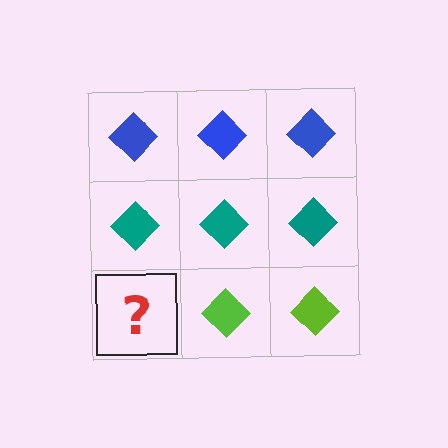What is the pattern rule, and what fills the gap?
The rule is that each row has a consistent color. The gap should be filled with a lime diamond.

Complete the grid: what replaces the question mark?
The question mark should be replaced with a lime diamond.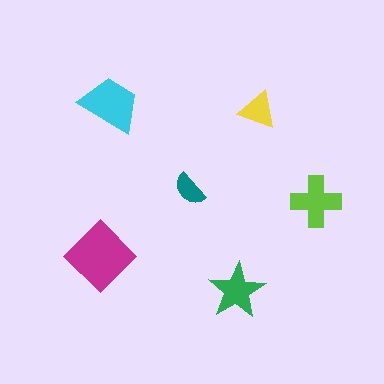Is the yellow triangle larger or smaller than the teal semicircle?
Larger.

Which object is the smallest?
The teal semicircle.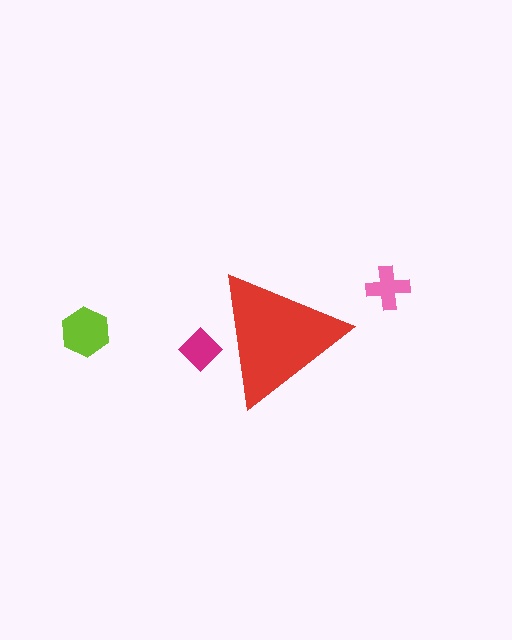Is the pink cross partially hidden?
No, the pink cross is fully visible.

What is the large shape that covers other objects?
A red triangle.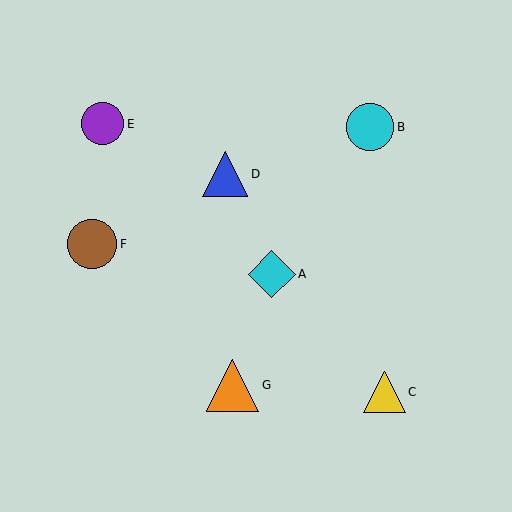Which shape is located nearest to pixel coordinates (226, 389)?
The orange triangle (labeled G) at (233, 385) is nearest to that location.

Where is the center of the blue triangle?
The center of the blue triangle is at (225, 174).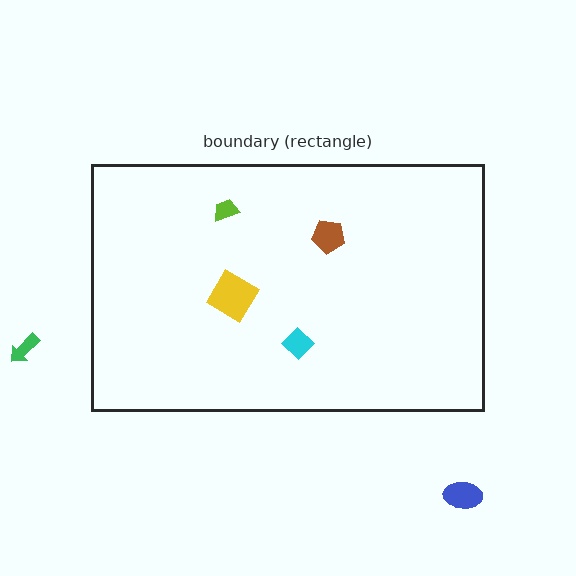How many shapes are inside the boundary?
4 inside, 2 outside.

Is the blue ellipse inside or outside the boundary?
Outside.